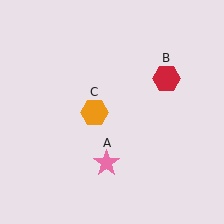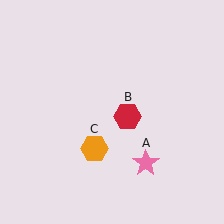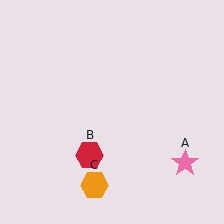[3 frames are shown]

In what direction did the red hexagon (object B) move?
The red hexagon (object B) moved down and to the left.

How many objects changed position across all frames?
3 objects changed position: pink star (object A), red hexagon (object B), orange hexagon (object C).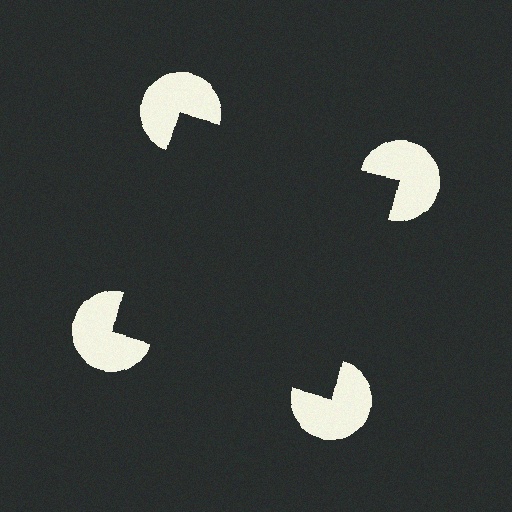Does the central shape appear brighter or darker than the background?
It typically appears slightly darker than the background, even though no actual brightness change is drawn.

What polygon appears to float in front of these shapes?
An illusory square — its edges are inferred from the aligned wedge cuts in the pac-man discs, not physically drawn.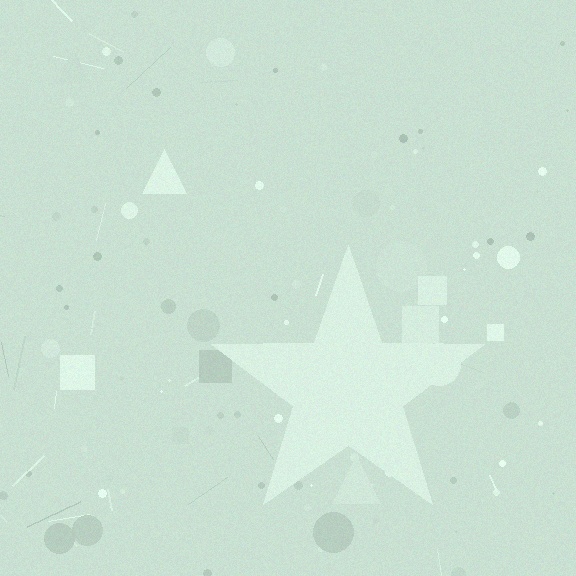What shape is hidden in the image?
A star is hidden in the image.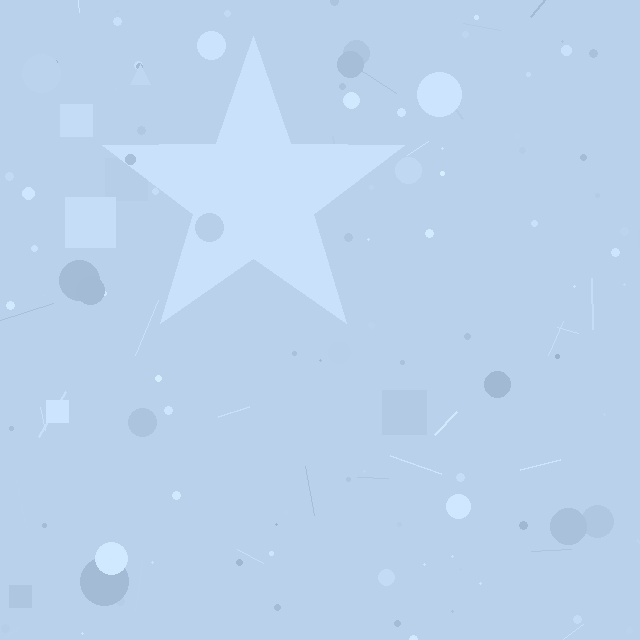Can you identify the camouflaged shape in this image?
The camouflaged shape is a star.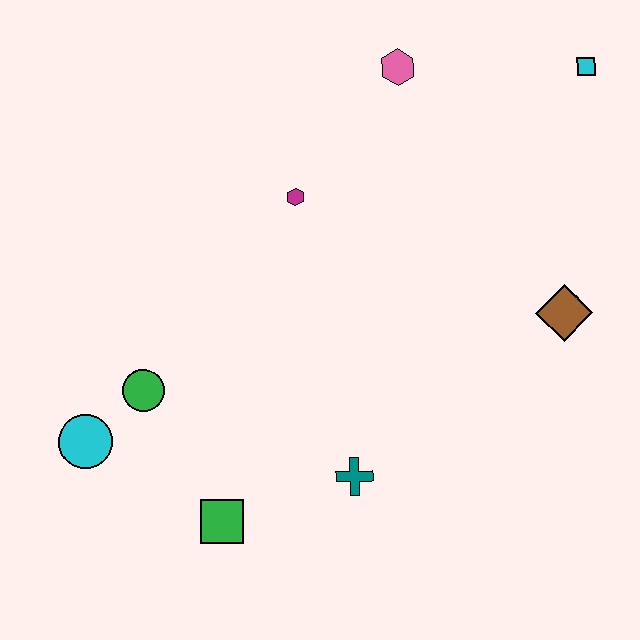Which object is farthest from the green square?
The cyan square is farthest from the green square.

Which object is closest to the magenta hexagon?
The pink hexagon is closest to the magenta hexagon.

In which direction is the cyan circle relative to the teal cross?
The cyan circle is to the left of the teal cross.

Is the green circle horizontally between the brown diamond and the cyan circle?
Yes